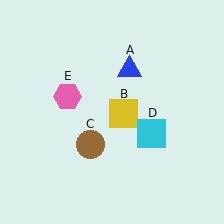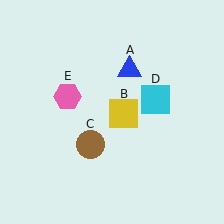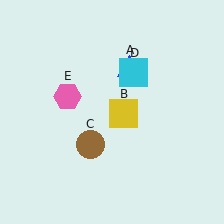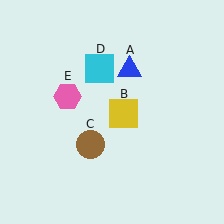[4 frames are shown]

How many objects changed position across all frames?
1 object changed position: cyan square (object D).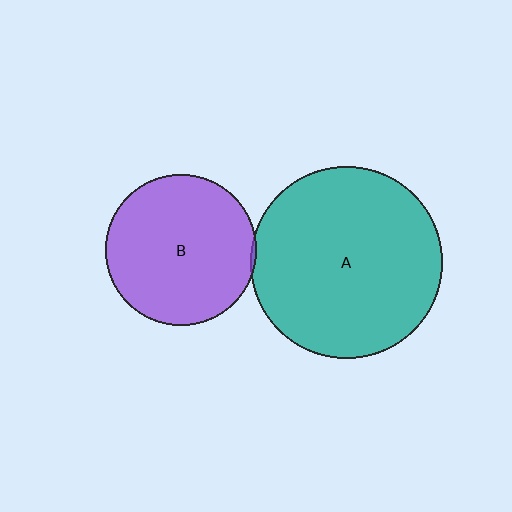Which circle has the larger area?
Circle A (teal).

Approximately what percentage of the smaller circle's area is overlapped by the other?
Approximately 5%.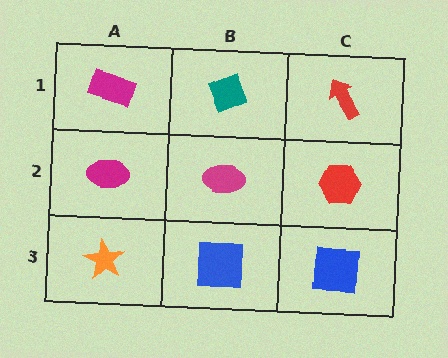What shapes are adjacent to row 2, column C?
A red arrow (row 1, column C), a blue square (row 3, column C), a magenta ellipse (row 2, column B).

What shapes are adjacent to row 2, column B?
A teal diamond (row 1, column B), a blue square (row 3, column B), a magenta ellipse (row 2, column A), a red hexagon (row 2, column C).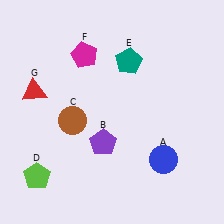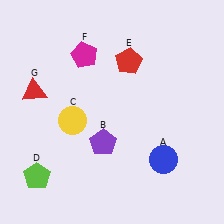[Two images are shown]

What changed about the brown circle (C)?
In Image 1, C is brown. In Image 2, it changed to yellow.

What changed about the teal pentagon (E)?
In Image 1, E is teal. In Image 2, it changed to red.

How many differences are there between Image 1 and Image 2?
There are 2 differences between the two images.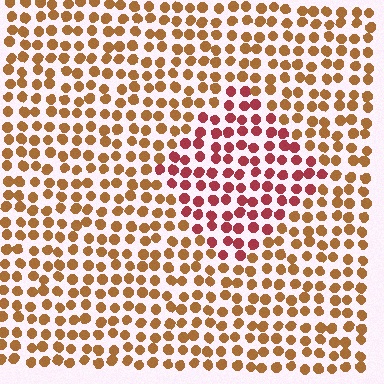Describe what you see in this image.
The image is filled with small brown elements in a uniform arrangement. A diamond-shaped region is visible where the elements are tinted to a slightly different hue, forming a subtle color boundary.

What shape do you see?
I see a diamond.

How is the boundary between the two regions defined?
The boundary is defined purely by a slight shift in hue (about 39 degrees). Spacing, size, and orientation are identical on both sides.